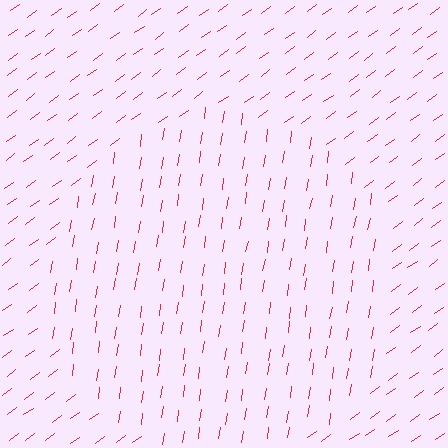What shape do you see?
I see a circle.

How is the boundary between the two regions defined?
The boundary is defined purely by a change in line orientation (approximately 45 degrees difference). All lines are the same color and thickness.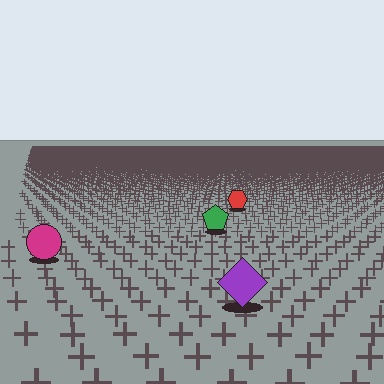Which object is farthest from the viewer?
The red hexagon is farthest from the viewer. It appears smaller and the ground texture around it is denser.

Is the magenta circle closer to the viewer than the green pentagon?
Yes. The magenta circle is closer — you can tell from the texture gradient: the ground texture is coarser near it.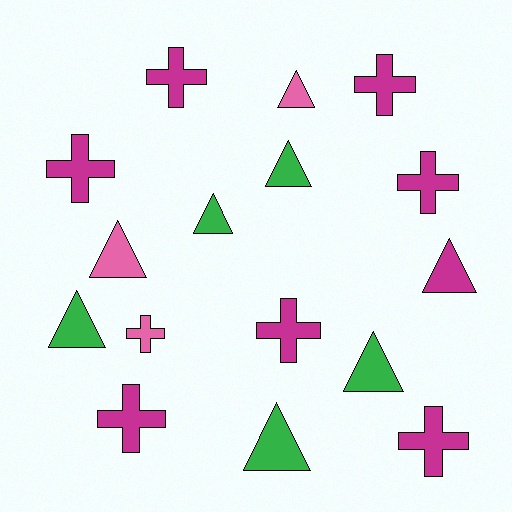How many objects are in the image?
There are 16 objects.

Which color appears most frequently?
Magenta, with 8 objects.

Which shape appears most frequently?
Cross, with 8 objects.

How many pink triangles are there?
There are 2 pink triangles.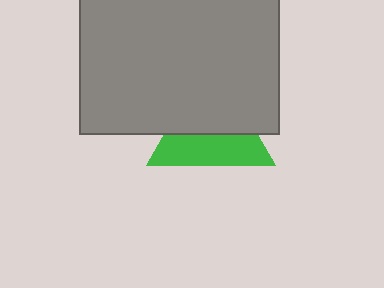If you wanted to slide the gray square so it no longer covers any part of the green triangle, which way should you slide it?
Slide it up — that is the most direct way to separate the two shapes.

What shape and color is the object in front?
The object in front is a gray square.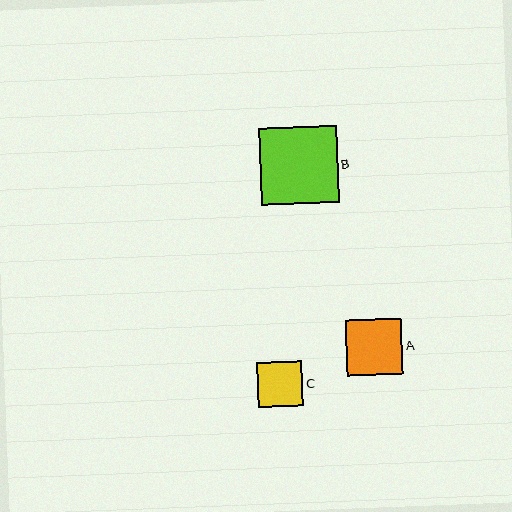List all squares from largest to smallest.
From largest to smallest: B, A, C.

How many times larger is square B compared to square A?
Square B is approximately 1.4 times the size of square A.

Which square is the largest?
Square B is the largest with a size of approximately 78 pixels.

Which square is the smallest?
Square C is the smallest with a size of approximately 45 pixels.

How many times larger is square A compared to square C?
Square A is approximately 1.2 times the size of square C.